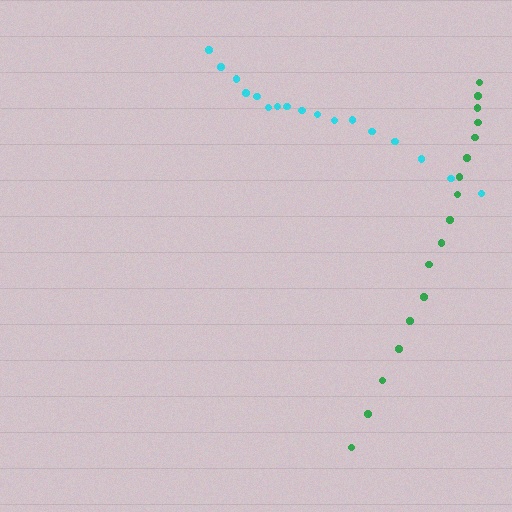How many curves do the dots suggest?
There are 2 distinct paths.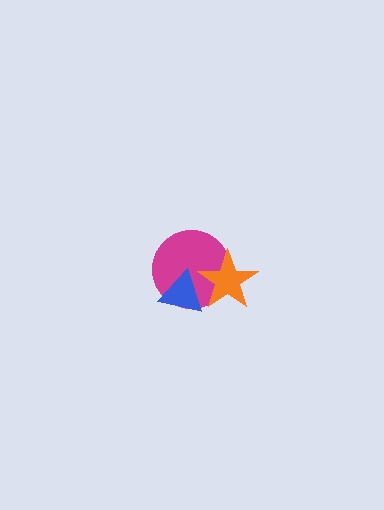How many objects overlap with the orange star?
2 objects overlap with the orange star.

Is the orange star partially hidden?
Yes, it is partially covered by another shape.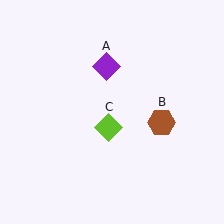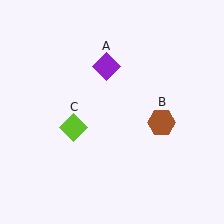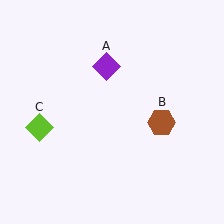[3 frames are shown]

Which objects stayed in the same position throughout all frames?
Purple diamond (object A) and brown hexagon (object B) remained stationary.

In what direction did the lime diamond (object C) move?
The lime diamond (object C) moved left.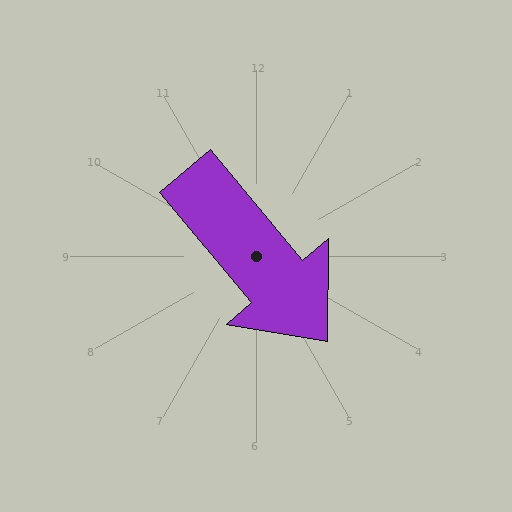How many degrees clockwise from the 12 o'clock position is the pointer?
Approximately 140 degrees.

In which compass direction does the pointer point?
Southeast.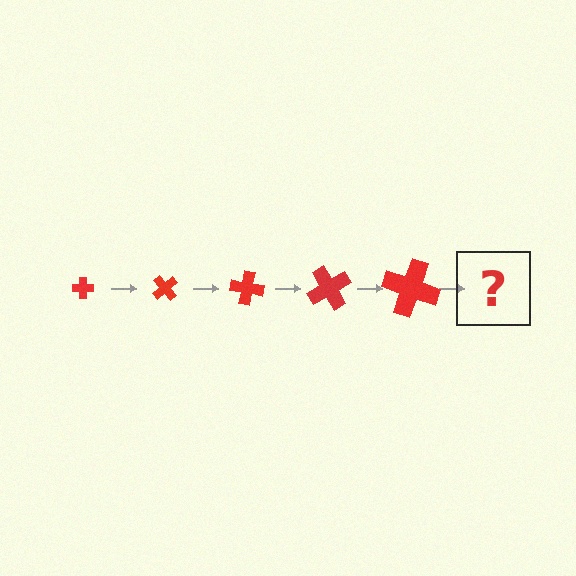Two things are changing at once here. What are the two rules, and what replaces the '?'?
The two rules are that the cross grows larger each step and it rotates 50 degrees each step. The '?' should be a cross, larger than the previous one and rotated 250 degrees from the start.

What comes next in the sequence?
The next element should be a cross, larger than the previous one and rotated 250 degrees from the start.